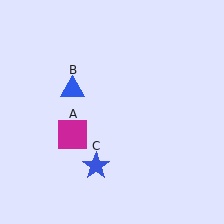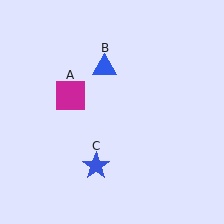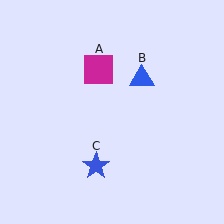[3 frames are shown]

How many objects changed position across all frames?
2 objects changed position: magenta square (object A), blue triangle (object B).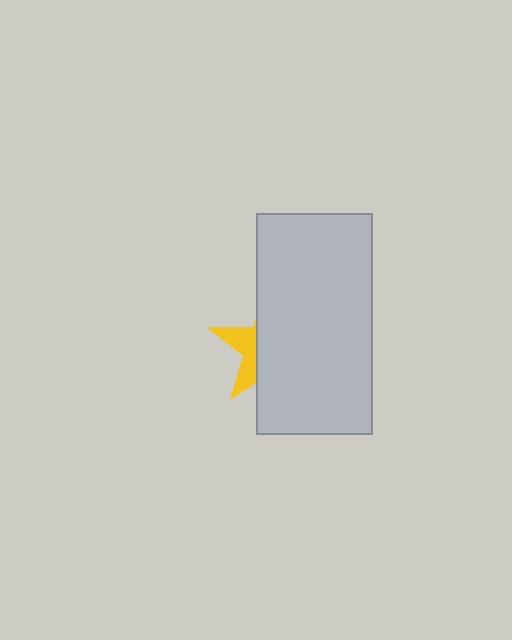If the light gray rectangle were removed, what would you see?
You would see the complete yellow star.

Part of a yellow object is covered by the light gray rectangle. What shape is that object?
It is a star.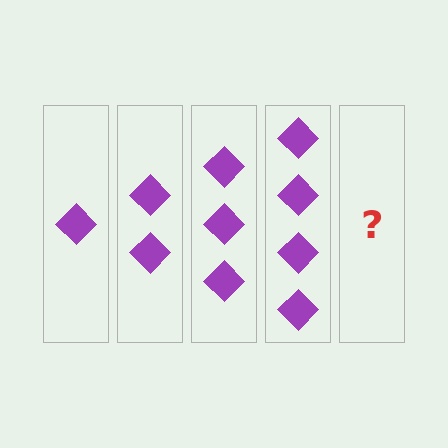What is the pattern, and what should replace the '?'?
The pattern is that each step adds one more diamond. The '?' should be 5 diamonds.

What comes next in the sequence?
The next element should be 5 diamonds.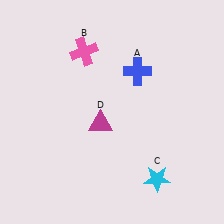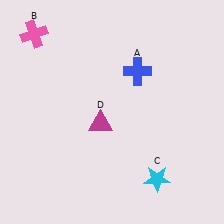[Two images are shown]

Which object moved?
The pink cross (B) moved left.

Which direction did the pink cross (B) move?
The pink cross (B) moved left.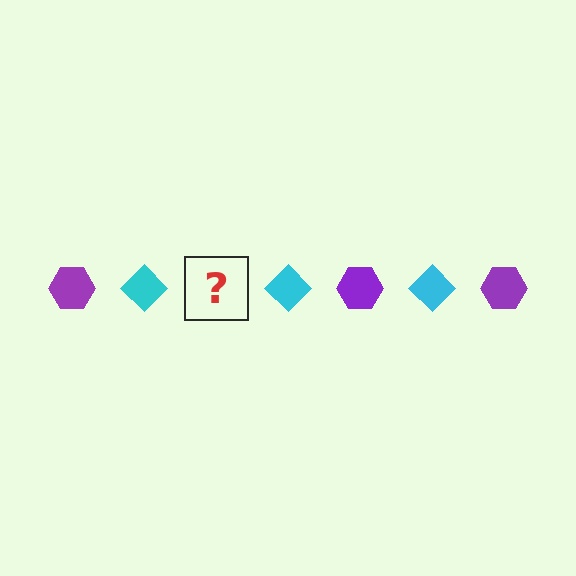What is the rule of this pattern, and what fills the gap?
The rule is that the pattern alternates between purple hexagon and cyan diamond. The gap should be filled with a purple hexagon.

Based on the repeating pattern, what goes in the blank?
The blank should be a purple hexagon.